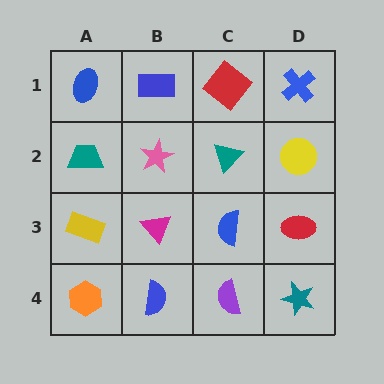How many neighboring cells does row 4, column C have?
3.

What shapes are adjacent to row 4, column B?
A magenta triangle (row 3, column B), an orange hexagon (row 4, column A), a purple semicircle (row 4, column C).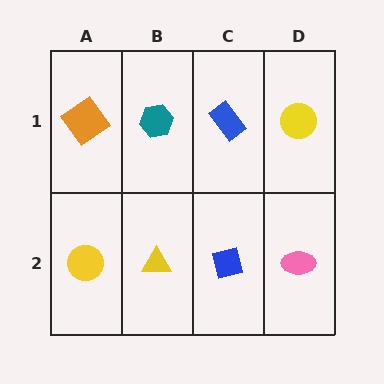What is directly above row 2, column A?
An orange diamond.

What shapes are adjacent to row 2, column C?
A blue rectangle (row 1, column C), a yellow triangle (row 2, column B), a pink ellipse (row 2, column D).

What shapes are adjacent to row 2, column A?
An orange diamond (row 1, column A), a yellow triangle (row 2, column B).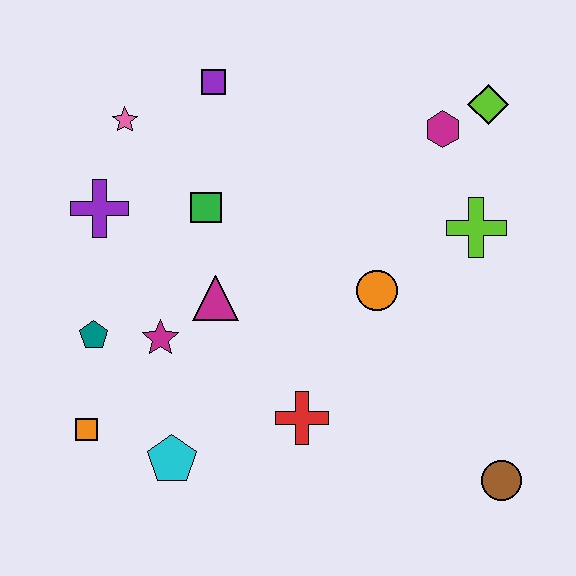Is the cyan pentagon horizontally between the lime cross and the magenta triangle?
No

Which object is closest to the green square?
The magenta triangle is closest to the green square.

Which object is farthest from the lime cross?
The orange square is farthest from the lime cross.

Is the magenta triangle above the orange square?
Yes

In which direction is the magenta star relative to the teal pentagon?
The magenta star is to the right of the teal pentagon.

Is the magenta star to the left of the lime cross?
Yes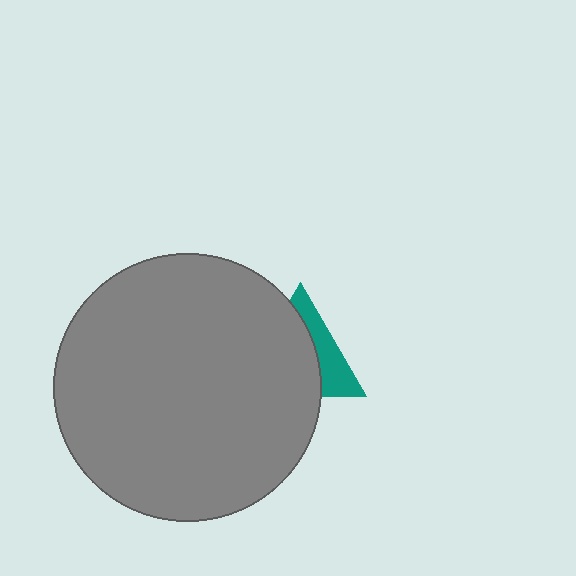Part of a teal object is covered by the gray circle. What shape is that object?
It is a triangle.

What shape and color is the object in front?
The object in front is a gray circle.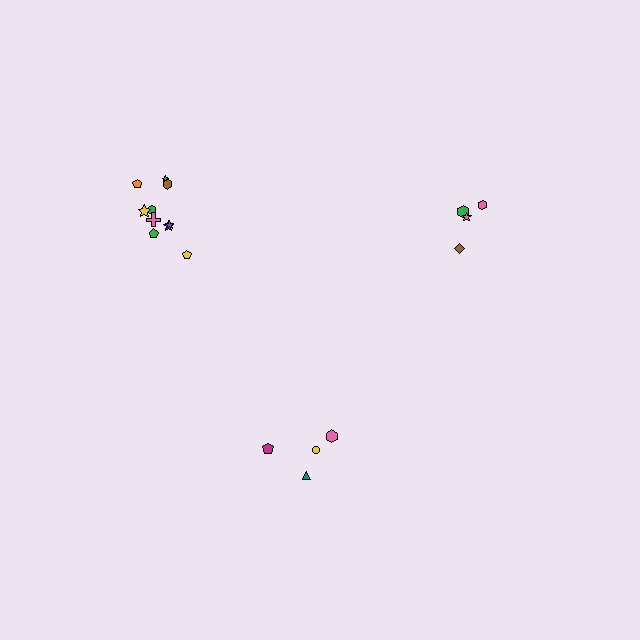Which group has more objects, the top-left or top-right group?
The top-left group.